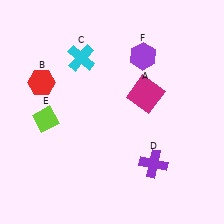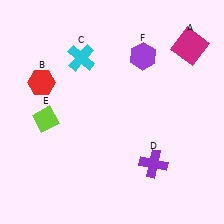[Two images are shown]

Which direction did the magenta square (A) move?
The magenta square (A) moved up.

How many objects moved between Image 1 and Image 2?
1 object moved between the two images.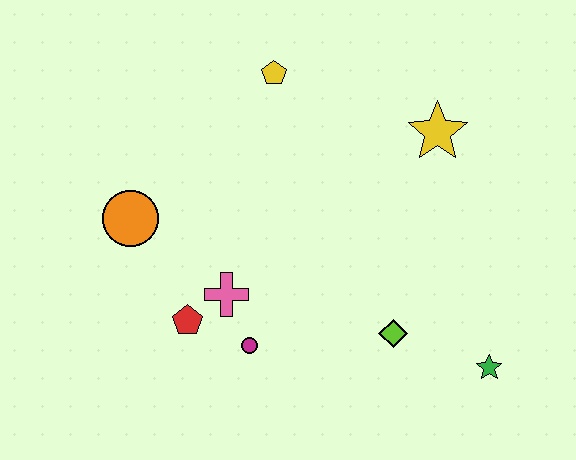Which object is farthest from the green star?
The orange circle is farthest from the green star.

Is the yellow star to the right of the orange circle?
Yes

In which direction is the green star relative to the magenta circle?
The green star is to the right of the magenta circle.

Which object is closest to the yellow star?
The yellow pentagon is closest to the yellow star.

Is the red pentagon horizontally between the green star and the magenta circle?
No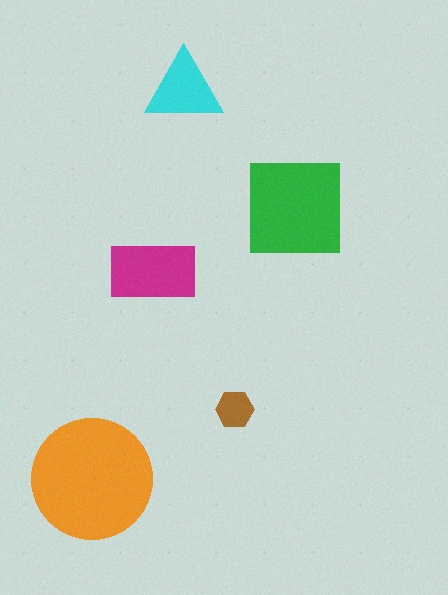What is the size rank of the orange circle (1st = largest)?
1st.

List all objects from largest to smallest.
The orange circle, the green square, the magenta rectangle, the cyan triangle, the brown hexagon.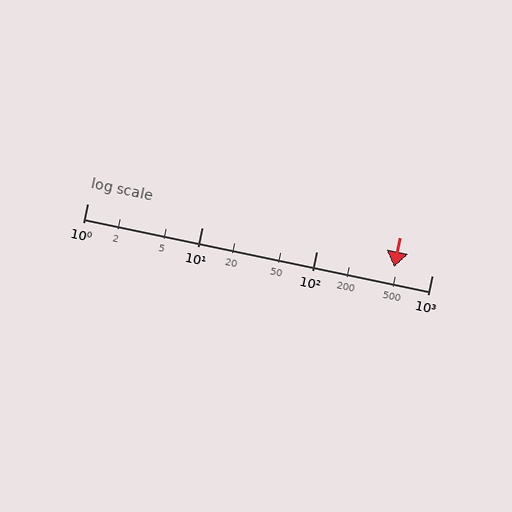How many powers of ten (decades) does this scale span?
The scale spans 3 decades, from 1 to 1000.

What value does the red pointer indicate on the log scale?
The pointer indicates approximately 470.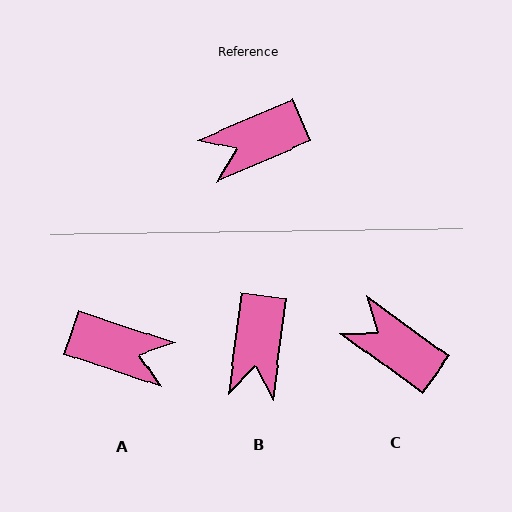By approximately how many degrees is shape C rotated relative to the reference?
Approximately 59 degrees clockwise.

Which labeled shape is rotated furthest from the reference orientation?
A, about 138 degrees away.